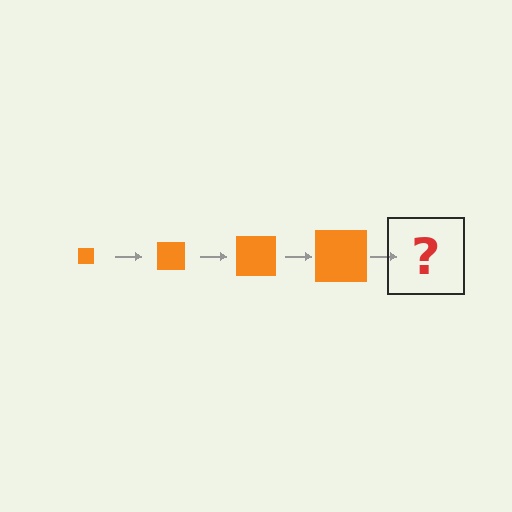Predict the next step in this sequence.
The next step is an orange square, larger than the previous one.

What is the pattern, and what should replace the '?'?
The pattern is that the square gets progressively larger each step. The '?' should be an orange square, larger than the previous one.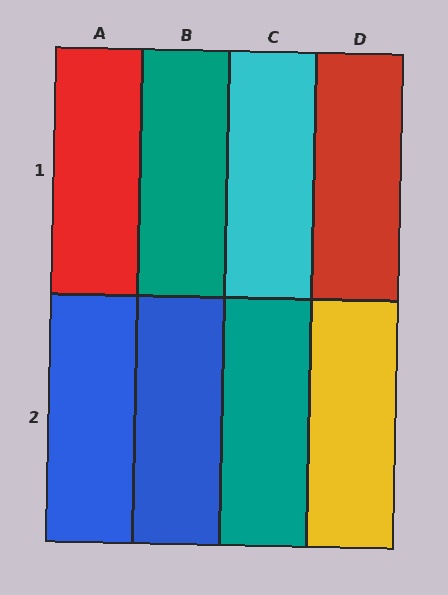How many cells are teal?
2 cells are teal.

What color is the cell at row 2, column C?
Teal.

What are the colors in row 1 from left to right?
Red, teal, cyan, red.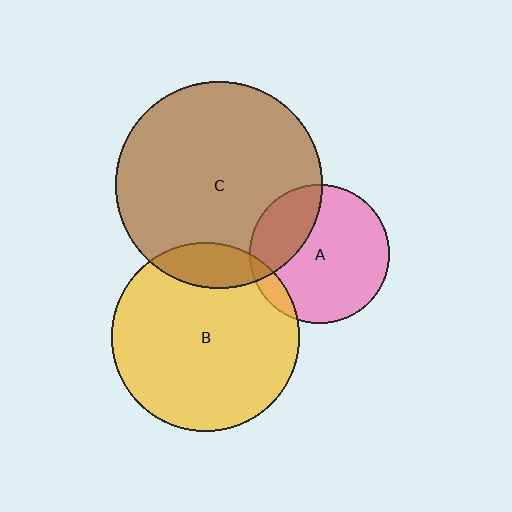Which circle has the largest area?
Circle C (brown).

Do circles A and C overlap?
Yes.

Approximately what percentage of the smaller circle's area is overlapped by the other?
Approximately 30%.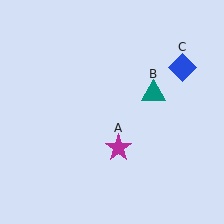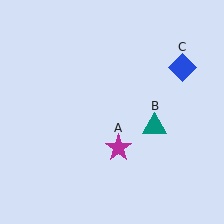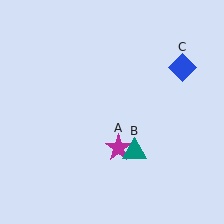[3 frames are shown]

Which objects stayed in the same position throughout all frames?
Magenta star (object A) and blue diamond (object C) remained stationary.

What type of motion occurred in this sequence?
The teal triangle (object B) rotated clockwise around the center of the scene.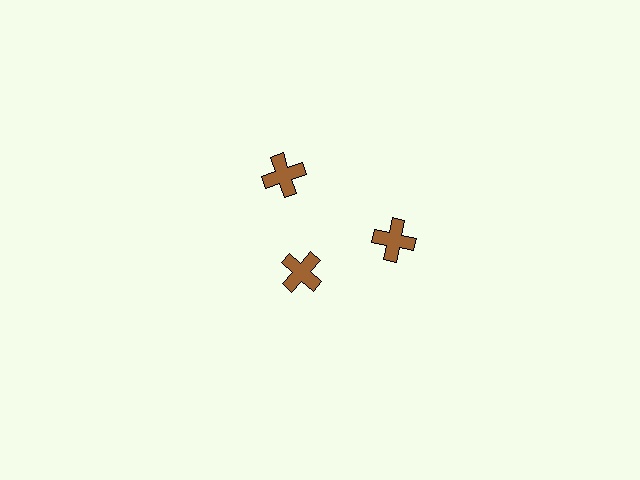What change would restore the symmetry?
The symmetry would be restored by moving it outward, back onto the ring so that all 3 crosses sit at equal angles and equal distance from the center.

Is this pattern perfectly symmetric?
No. The 3 brown crosses are arranged in a ring, but one element near the 7 o'clock position is pulled inward toward the center, breaking the 3-fold rotational symmetry.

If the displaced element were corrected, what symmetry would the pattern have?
It would have 3-fold rotational symmetry — the pattern would map onto itself every 120 degrees.